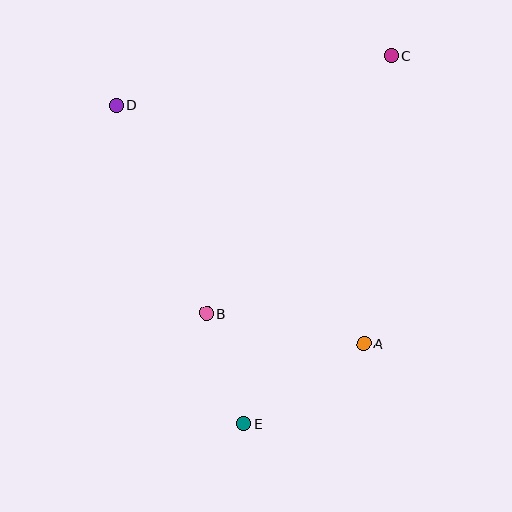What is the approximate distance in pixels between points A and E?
The distance between A and E is approximately 144 pixels.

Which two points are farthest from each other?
Points C and E are farthest from each other.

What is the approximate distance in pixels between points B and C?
The distance between B and C is approximately 317 pixels.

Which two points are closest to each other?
Points B and E are closest to each other.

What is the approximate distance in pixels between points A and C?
The distance between A and C is approximately 289 pixels.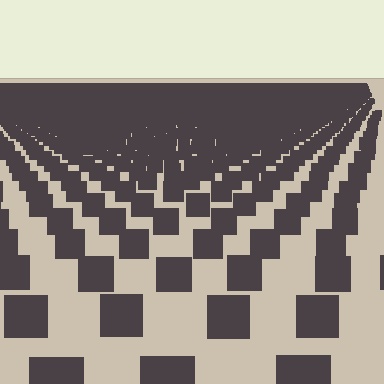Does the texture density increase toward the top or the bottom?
Density increases toward the top.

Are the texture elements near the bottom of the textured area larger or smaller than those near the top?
Larger. Near the bottom, elements are closer to the viewer and appear at a bigger on-screen size.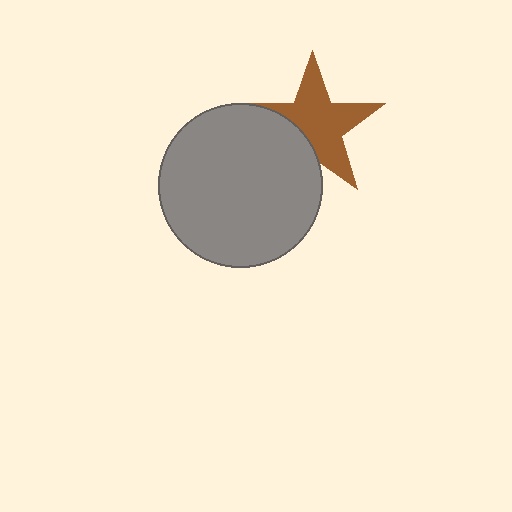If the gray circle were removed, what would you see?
You would see the complete brown star.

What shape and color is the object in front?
The object in front is a gray circle.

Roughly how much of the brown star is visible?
Most of it is visible (roughly 69%).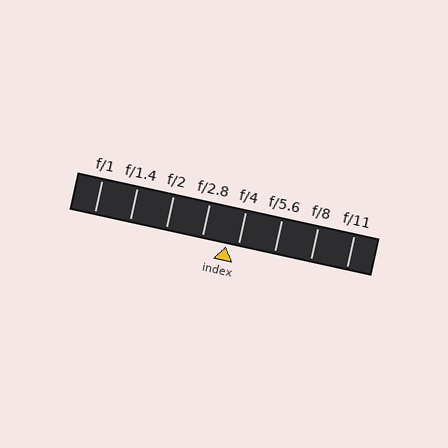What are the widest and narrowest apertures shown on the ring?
The widest aperture shown is f/1 and the narrowest is f/11.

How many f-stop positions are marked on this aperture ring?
There are 8 f-stop positions marked.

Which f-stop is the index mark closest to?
The index mark is closest to f/4.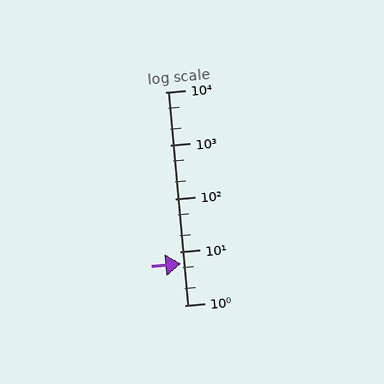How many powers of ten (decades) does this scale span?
The scale spans 4 decades, from 1 to 10000.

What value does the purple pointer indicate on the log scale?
The pointer indicates approximately 6.